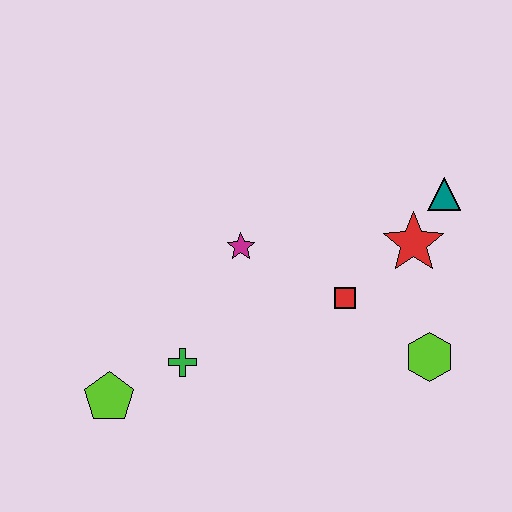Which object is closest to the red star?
The teal triangle is closest to the red star.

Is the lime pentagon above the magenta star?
No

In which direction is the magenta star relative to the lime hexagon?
The magenta star is to the left of the lime hexagon.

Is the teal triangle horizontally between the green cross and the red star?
No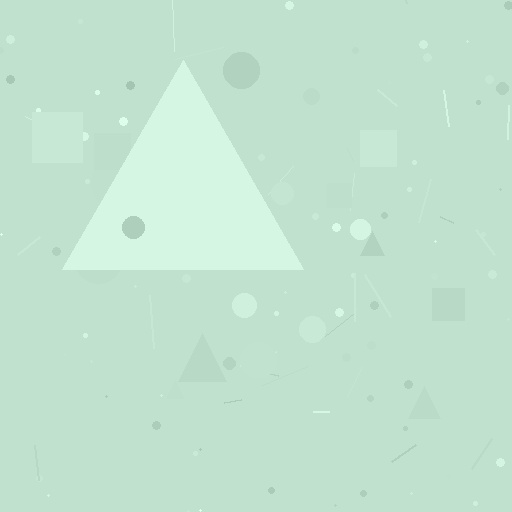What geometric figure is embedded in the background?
A triangle is embedded in the background.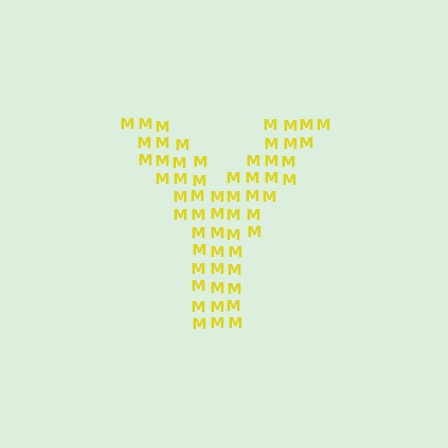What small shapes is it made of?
It is made of small letter M's.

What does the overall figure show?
The overall figure shows the letter Y.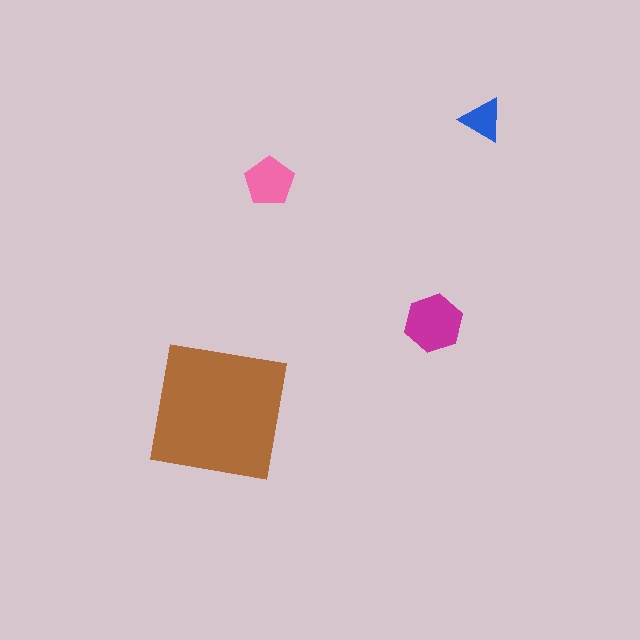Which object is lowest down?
The brown square is bottommost.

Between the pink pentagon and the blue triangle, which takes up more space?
The pink pentagon.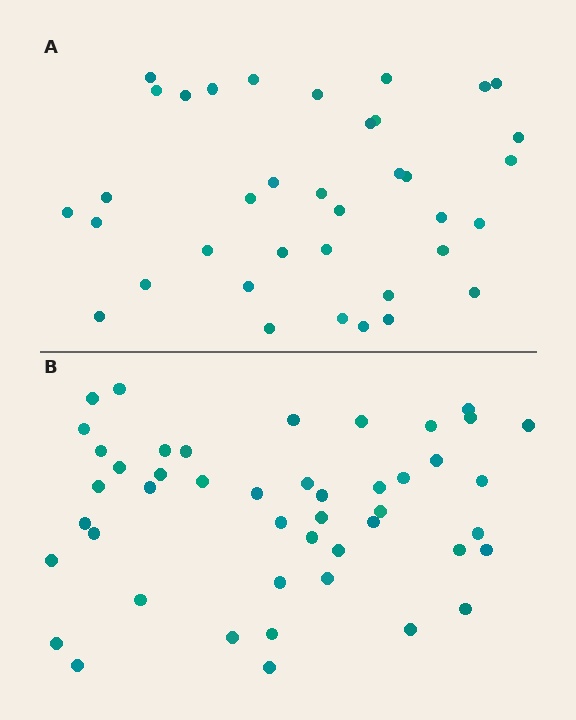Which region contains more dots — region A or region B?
Region B (the bottom region) has more dots.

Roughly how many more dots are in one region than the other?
Region B has roughly 8 or so more dots than region A.